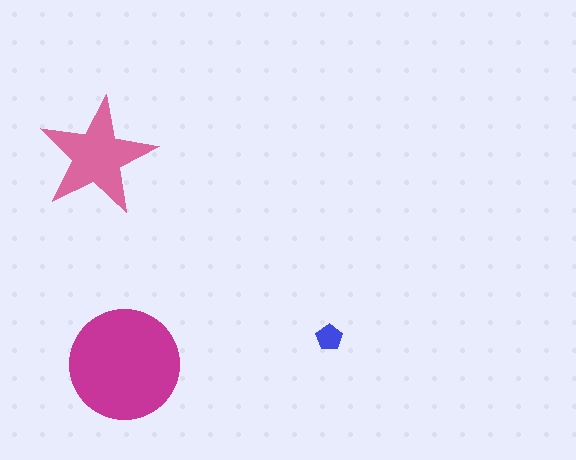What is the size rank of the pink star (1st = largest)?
2nd.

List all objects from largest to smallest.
The magenta circle, the pink star, the blue pentagon.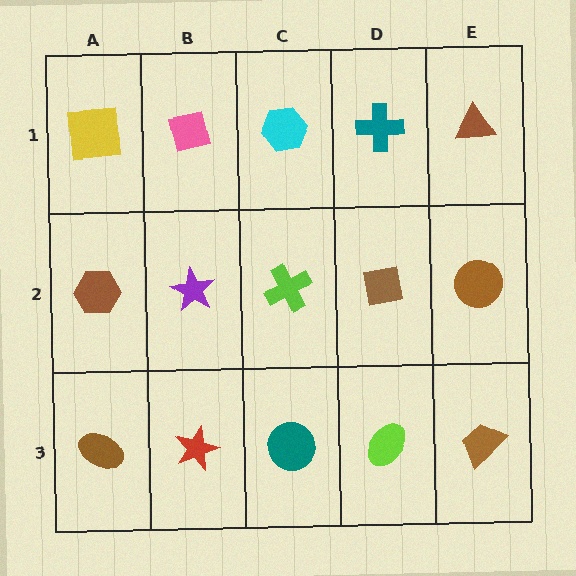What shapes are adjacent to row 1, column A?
A brown hexagon (row 2, column A), a pink square (row 1, column B).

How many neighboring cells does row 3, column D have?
3.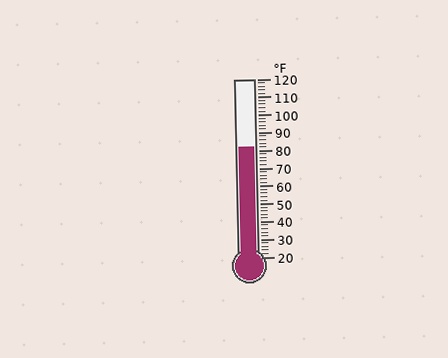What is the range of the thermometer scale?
The thermometer scale ranges from 20°F to 120°F.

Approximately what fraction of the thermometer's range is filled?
The thermometer is filled to approximately 60% of its range.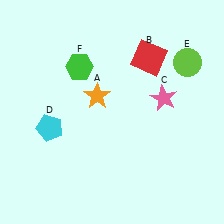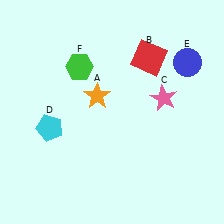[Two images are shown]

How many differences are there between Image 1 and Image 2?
There is 1 difference between the two images.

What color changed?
The circle (E) changed from lime in Image 1 to blue in Image 2.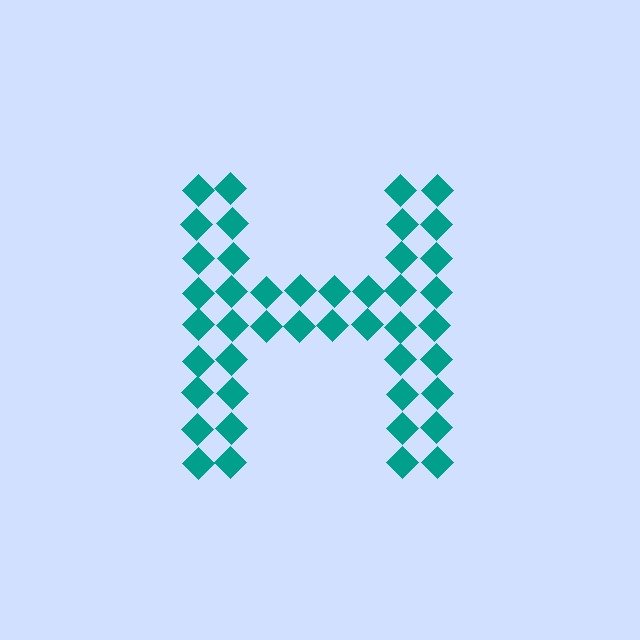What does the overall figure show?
The overall figure shows the letter H.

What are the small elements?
The small elements are diamonds.